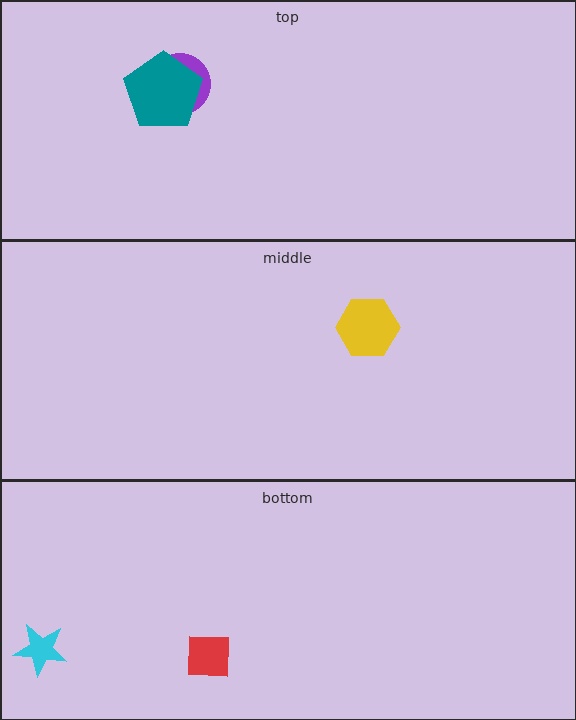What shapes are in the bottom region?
The red square, the cyan star.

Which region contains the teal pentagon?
The top region.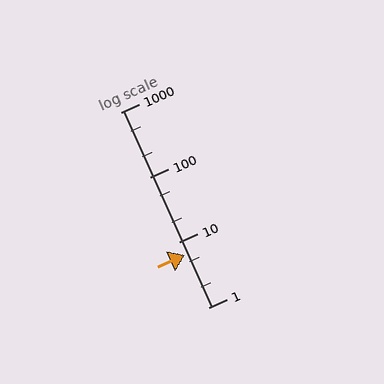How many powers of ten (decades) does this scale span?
The scale spans 3 decades, from 1 to 1000.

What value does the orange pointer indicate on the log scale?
The pointer indicates approximately 6.3.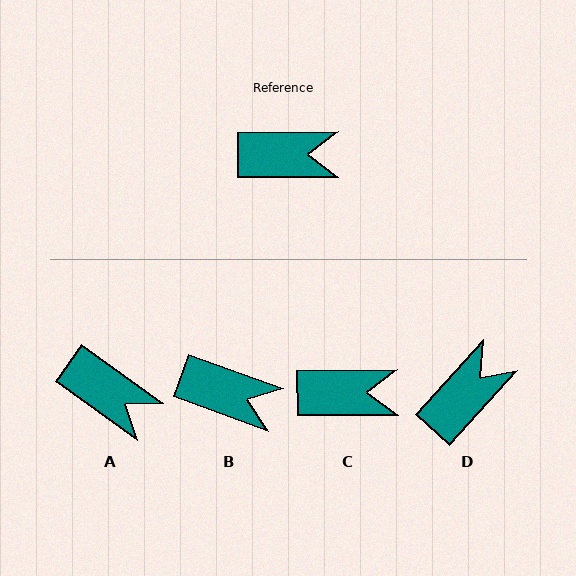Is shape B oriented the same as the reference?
No, it is off by about 20 degrees.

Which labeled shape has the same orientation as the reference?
C.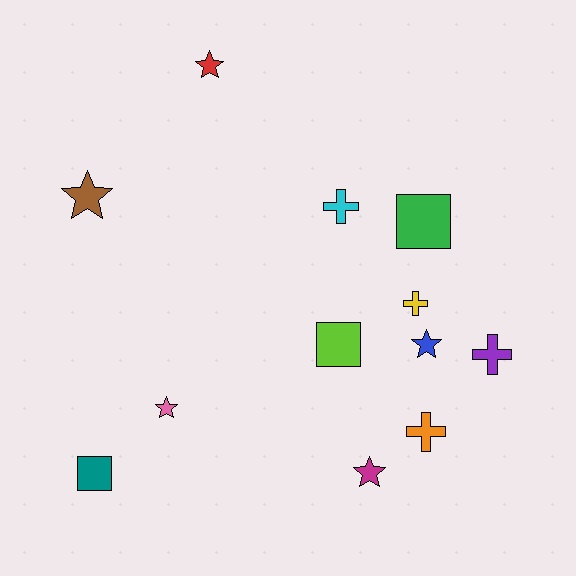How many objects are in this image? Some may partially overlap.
There are 12 objects.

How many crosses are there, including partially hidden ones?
There are 4 crosses.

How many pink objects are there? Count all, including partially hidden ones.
There is 1 pink object.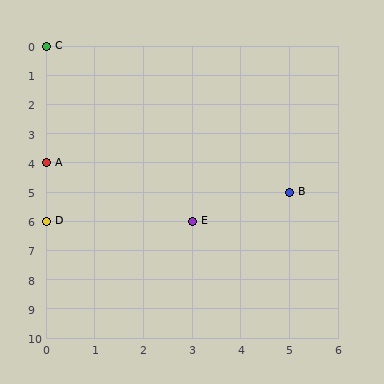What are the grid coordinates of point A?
Point A is at grid coordinates (0, 4).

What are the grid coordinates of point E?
Point E is at grid coordinates (3, 6).